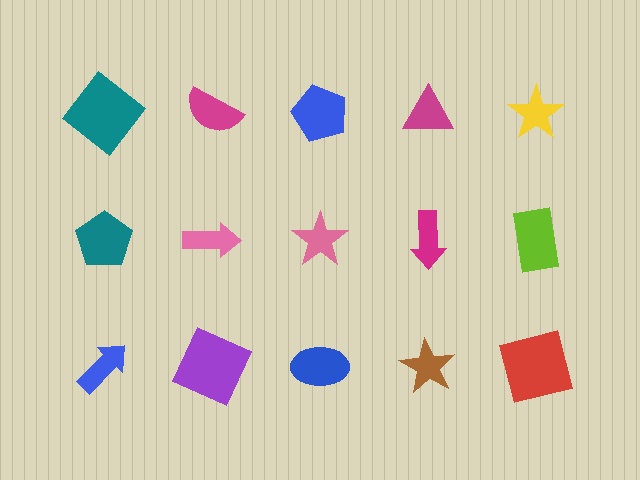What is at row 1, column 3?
A blue pentagon.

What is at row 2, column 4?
A magenta arrow.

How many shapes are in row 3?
5 shapes.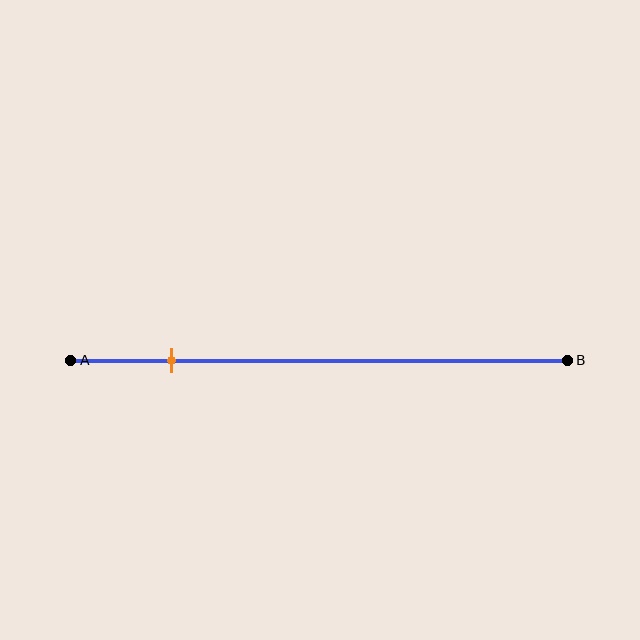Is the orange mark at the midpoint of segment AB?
No, the mark is at about 20% from A, not at the 50% midpoint.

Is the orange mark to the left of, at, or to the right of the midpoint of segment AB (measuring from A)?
The orange mark is to the left of the midpoint of segment AB.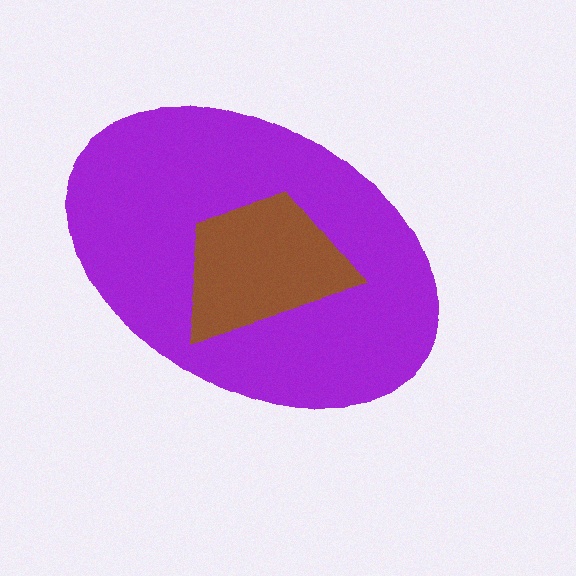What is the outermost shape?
The purple ellipse.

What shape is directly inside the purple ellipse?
The brown trapezoid.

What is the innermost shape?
The brown trapezoid.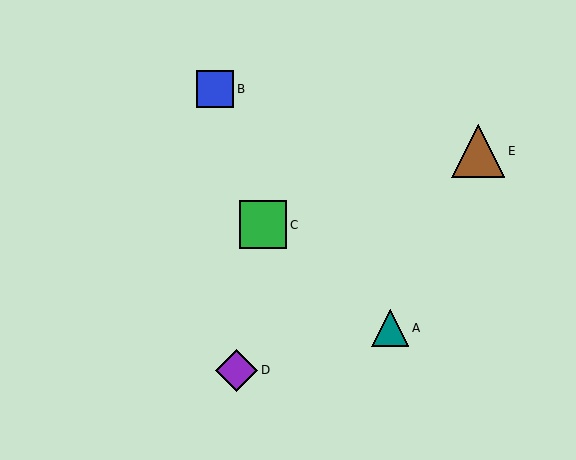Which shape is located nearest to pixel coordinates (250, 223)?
The green square (labeled C) at (263, 225) is nearest to that location.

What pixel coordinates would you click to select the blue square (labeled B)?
Click at (215, 89) to select the blue square B.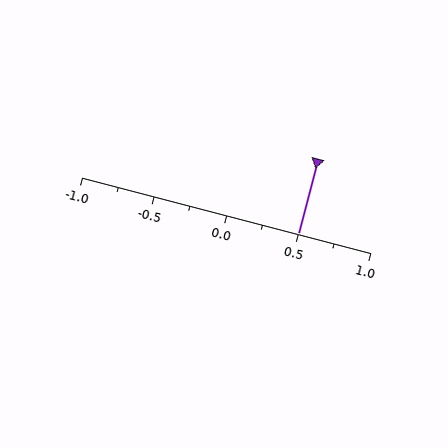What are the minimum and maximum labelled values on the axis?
The axis runs from -1.0 to 1.0.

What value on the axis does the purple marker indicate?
The marker indicates approximately 0.5.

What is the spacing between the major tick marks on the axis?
The major ticks are spaced 0.5 apart.